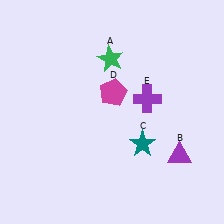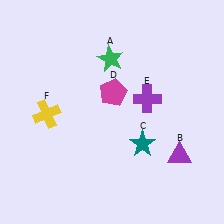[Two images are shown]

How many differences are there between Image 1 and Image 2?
There is 1 difference between the two images.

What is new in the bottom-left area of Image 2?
A yellow cross (F) was added in the bottom-left area of Image 2.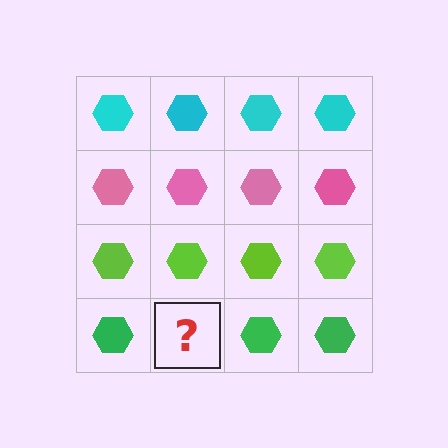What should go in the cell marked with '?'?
The missing cell should contain a green hexagon.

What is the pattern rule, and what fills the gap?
The rule is that each row has a consistent color. The gap should be filled with a green hexagon.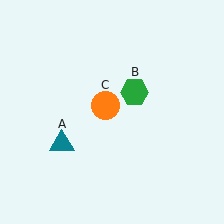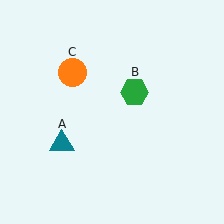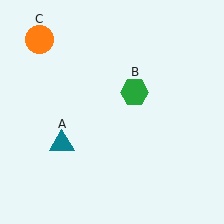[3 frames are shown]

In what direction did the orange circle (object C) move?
The orange circle (object C) moved up and to the left.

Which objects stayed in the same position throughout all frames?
Teal triangle (object A) and green hexagon (object B) remained stationary.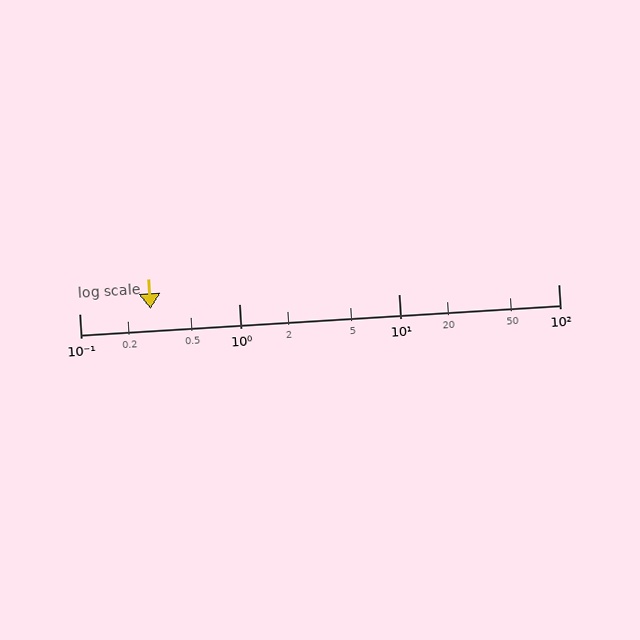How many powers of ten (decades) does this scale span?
The scale spans 3 decades, from 0.1 to 100.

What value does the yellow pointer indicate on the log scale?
The pointer indicates approximately 0.28.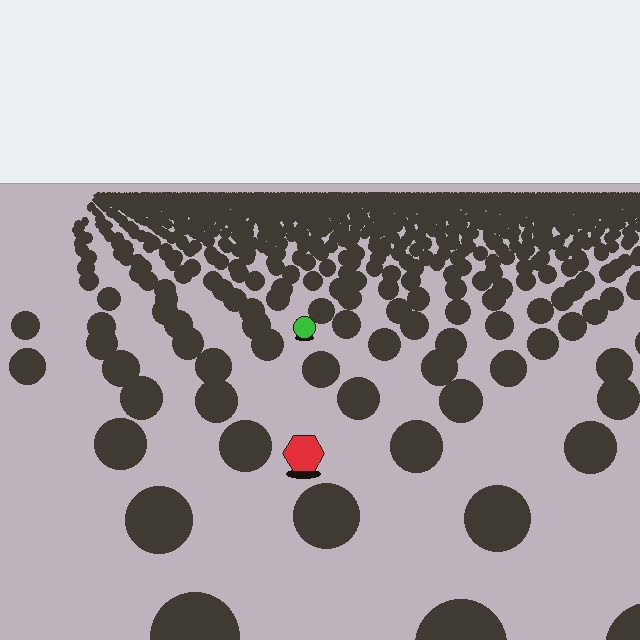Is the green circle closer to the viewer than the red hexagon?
No. The red hexagon is closer — you can tell from the texture gradient: the ground texture is coarser near it.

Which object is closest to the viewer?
The red hexagon is closest. The texture marks near it are larger and more spread out.